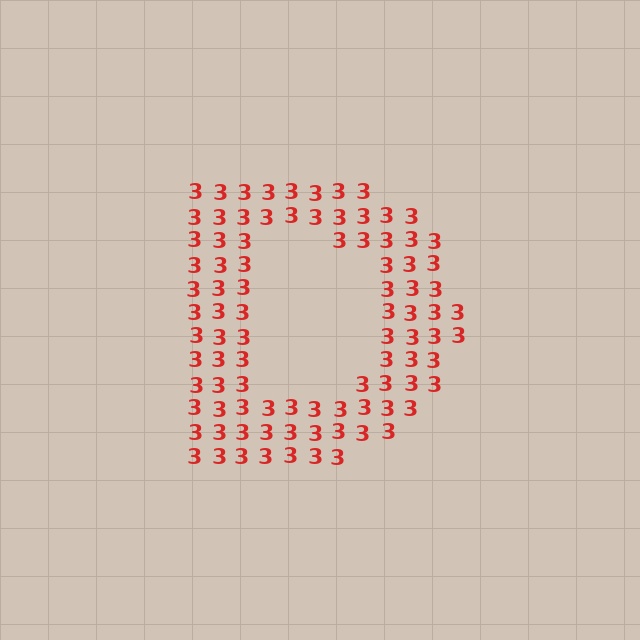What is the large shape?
The large shape is the letter D.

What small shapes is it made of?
It is made of small digit 3's.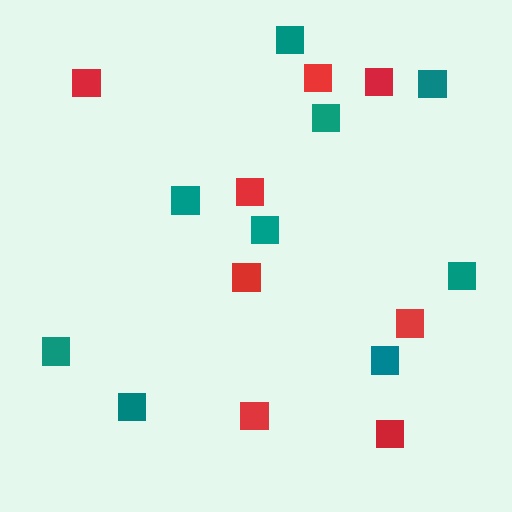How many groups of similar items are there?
There are 2 groups: one group of red squares (8) and one group of teal squares (9).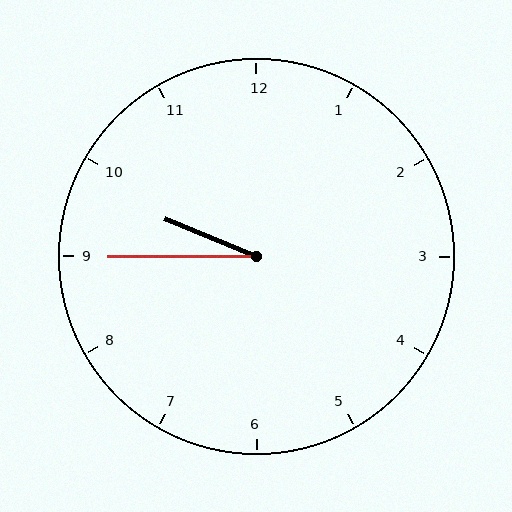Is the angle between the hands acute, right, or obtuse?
It is acute.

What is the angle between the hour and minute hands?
Approximately 22 degrees.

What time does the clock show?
9:45.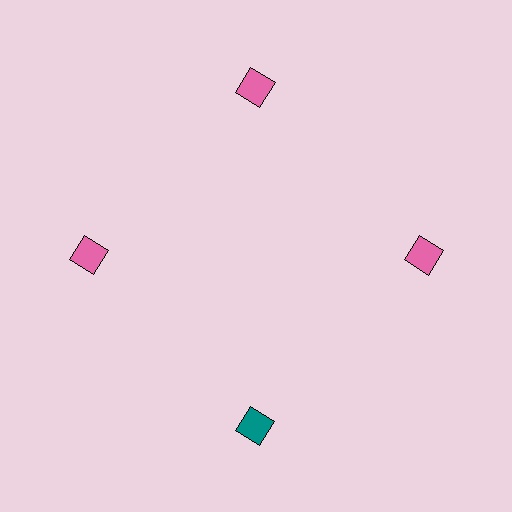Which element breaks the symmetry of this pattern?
The teal diamond at roughly the 6 o'clock position breaks the symmetry. All other shapes are pink diamonds.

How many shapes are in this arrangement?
There are 4 shapes arranged in a ring pattern.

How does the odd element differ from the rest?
It has a different color: teal instead of pink.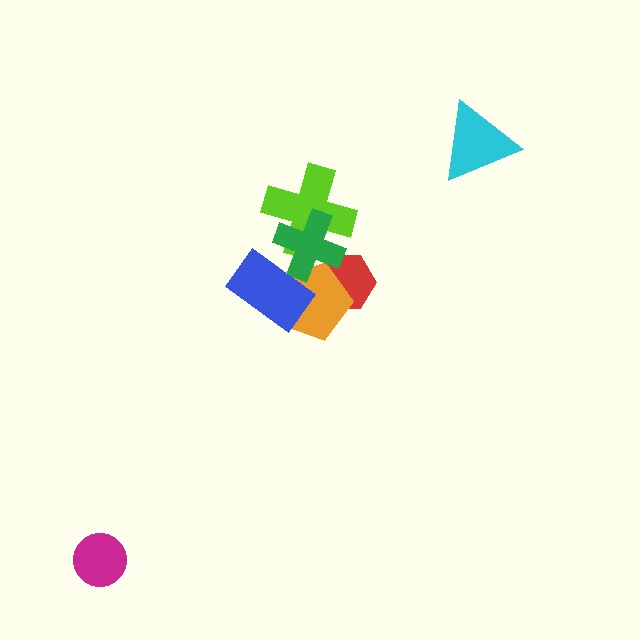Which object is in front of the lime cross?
The green cross is in front of the lime cross.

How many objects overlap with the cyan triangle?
0 objects overlap with the cyan triangle.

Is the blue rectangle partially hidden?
Yes, it is partially covered by another shape.